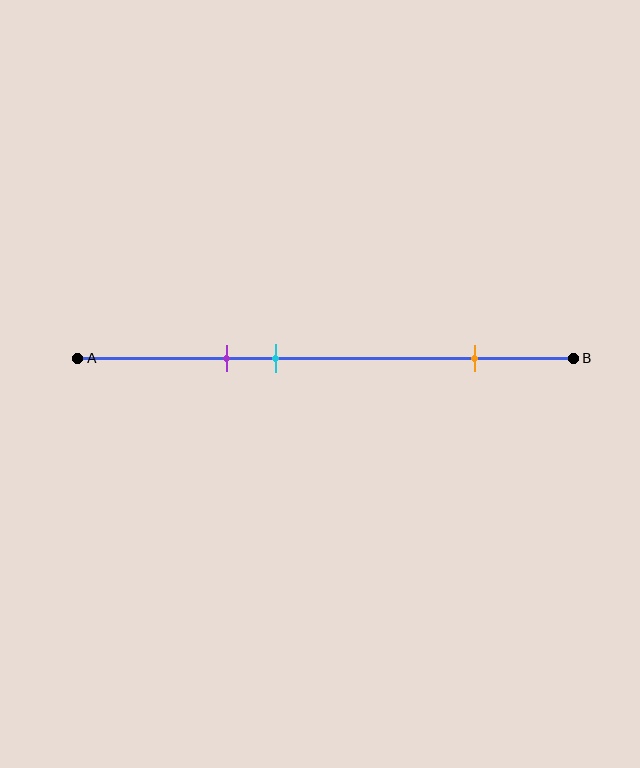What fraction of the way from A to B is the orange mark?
The orange mark is approximately 80% (0.8) of the way from A to B.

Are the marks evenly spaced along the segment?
No, the marks are not evenly spaced.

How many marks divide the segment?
There are 3 marks dividing the segment.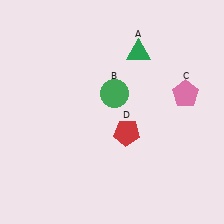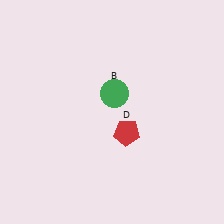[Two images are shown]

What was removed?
The pink pentagon (C), the green triangle (A) were removed in Image 2.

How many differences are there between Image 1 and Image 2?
There are 2 differences between the two images.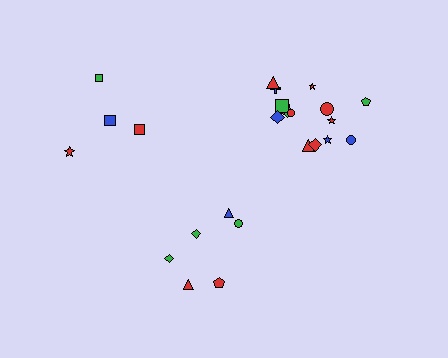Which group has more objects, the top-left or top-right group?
The top-right group.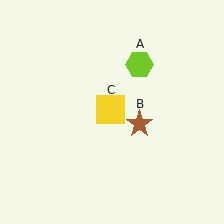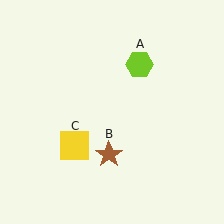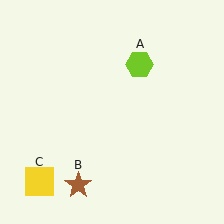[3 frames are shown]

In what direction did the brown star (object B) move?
The brown star (object B) moved down and to the left.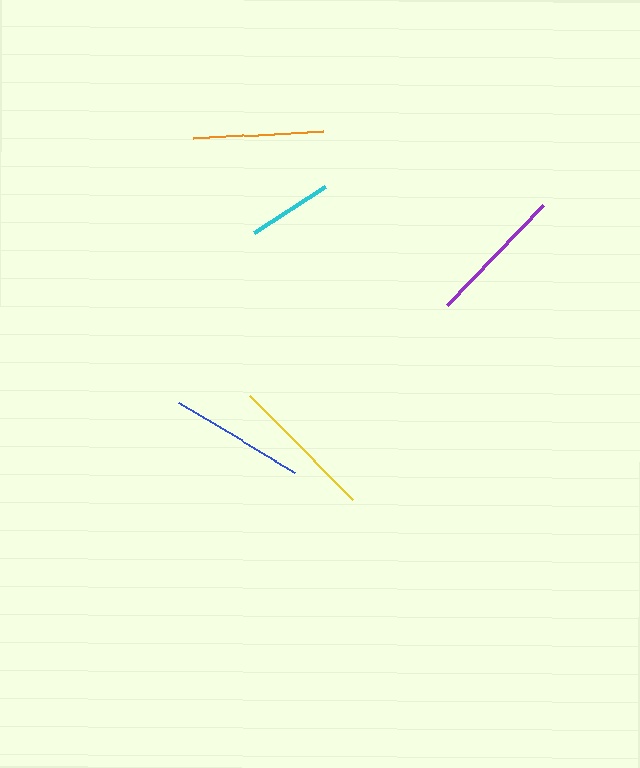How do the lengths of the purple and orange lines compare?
The purple and orange lines are approximately the same length.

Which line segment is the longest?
The yellow line is the longest at approximately 147 pixels.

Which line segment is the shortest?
The cyan line is the shortest at approximately 84 pixels.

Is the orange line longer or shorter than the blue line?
The blue line is longer than the orange line.